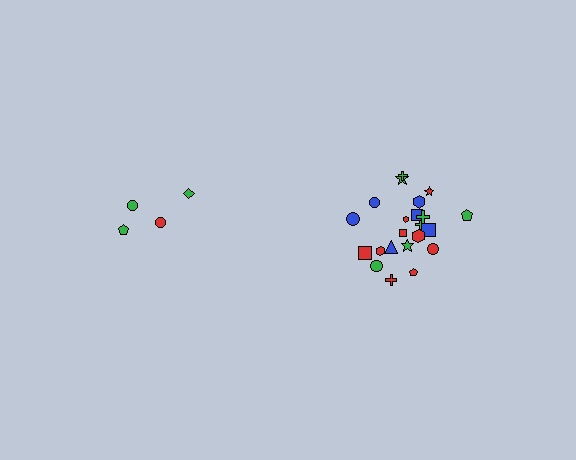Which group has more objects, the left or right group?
The right group.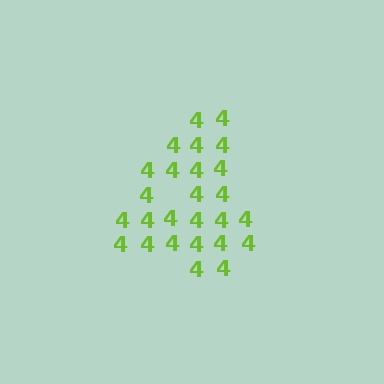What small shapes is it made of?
It is made of small digit 4's.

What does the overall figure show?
The overall figure shows the digit 4.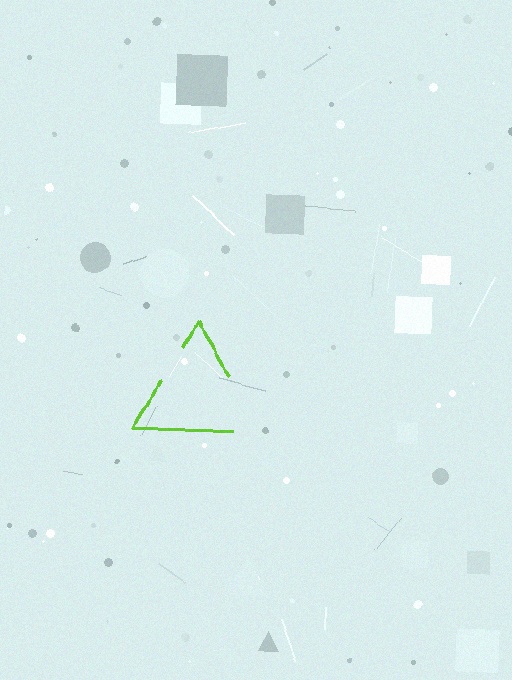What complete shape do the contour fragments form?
The contour fragments form a triangle.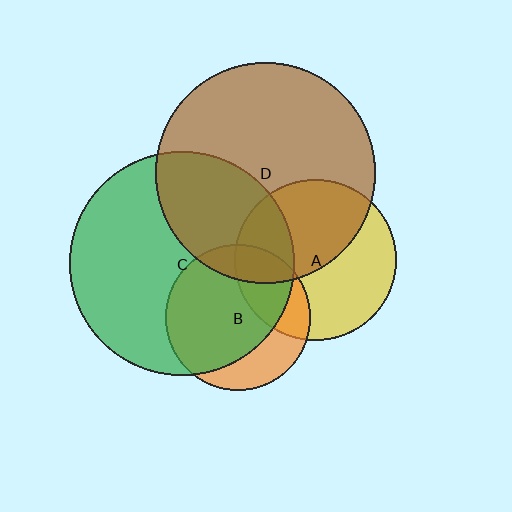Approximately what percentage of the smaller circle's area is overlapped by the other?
Approximately 15%.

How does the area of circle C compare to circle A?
Approximately 1.9 times.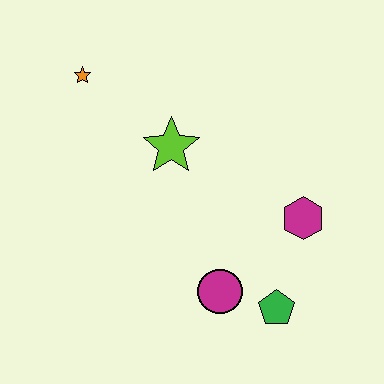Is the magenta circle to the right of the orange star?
Yes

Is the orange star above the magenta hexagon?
Yes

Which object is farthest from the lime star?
The green pentagon is farthest from the lime star.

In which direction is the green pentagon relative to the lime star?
The green pentagon is below the lime star.